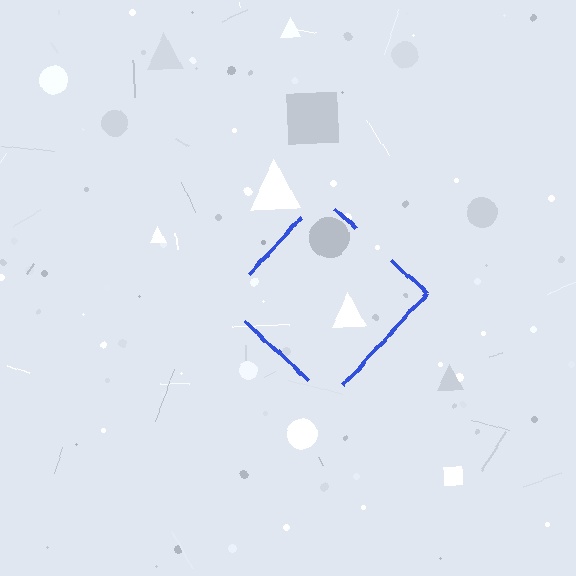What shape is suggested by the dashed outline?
The dashed outline suggests a diamond.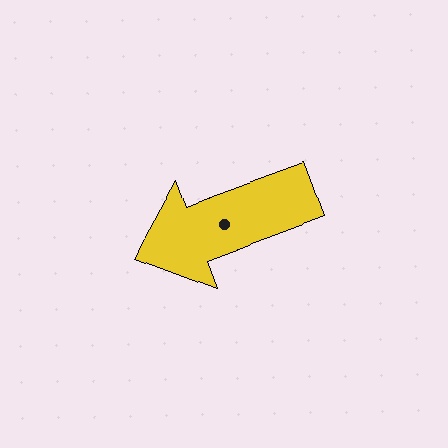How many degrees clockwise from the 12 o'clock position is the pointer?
Approximately 250 degrees.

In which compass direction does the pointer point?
West.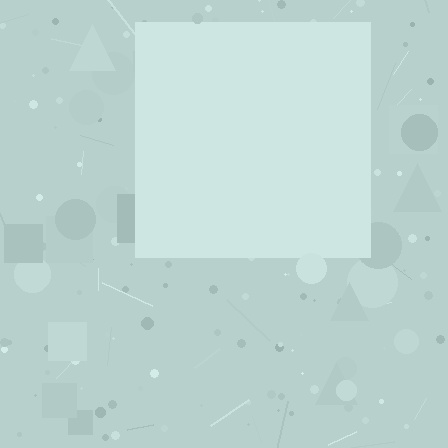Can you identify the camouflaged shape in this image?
The camouflaged shape is a square.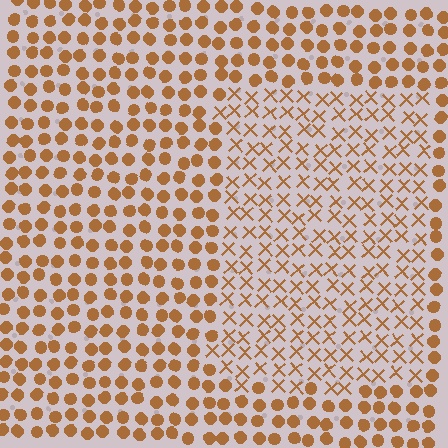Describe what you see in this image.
The image is filled with small brown elements arranged in a uniform grid. A rectangle-shaped region contains X marks, while the surrounding area contains circles. The boundary is defined purely by the change in element shape.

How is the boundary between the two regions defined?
The boundary is defined by a change in element shape: X marks inside vs. circles outside. All elements share the same color and spacing.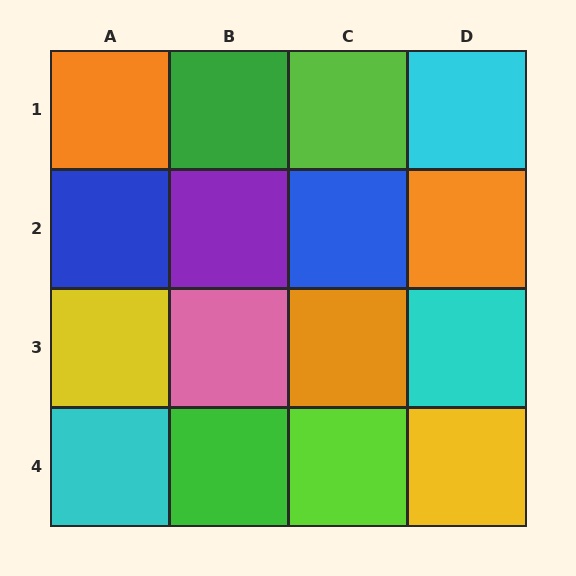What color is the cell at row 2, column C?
Blue.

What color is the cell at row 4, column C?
Lime.